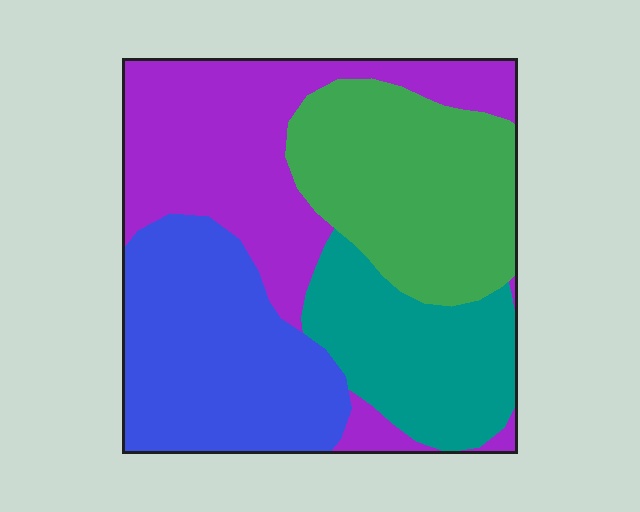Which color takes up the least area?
Teal, at roughly 20%.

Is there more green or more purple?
Purple.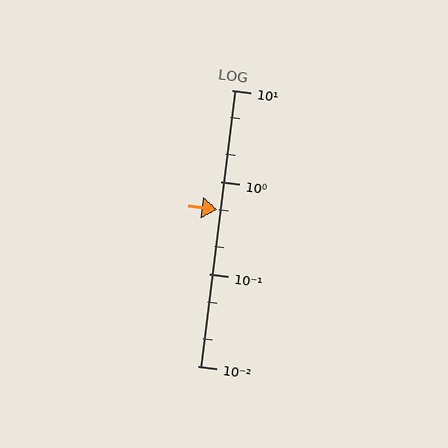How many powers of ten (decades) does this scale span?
The scale spans 3 decades, from 0.01 to 10.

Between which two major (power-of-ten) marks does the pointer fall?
The pointer is between 0.1 and 1.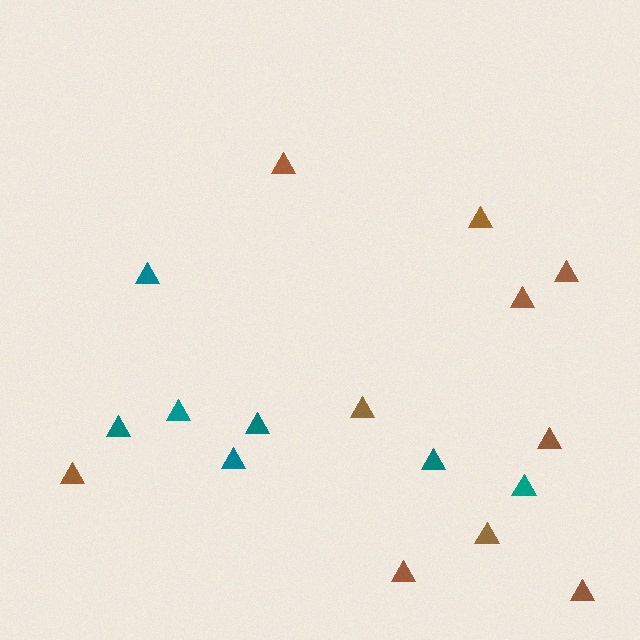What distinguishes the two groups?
There are 2 groups: one group of teal triangles (7) and one group of brown triangles (10).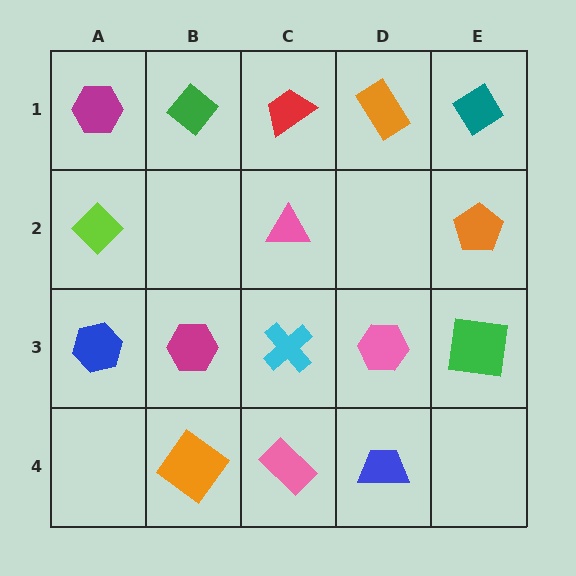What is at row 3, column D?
A pink hexagon.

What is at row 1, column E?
A teal diamond.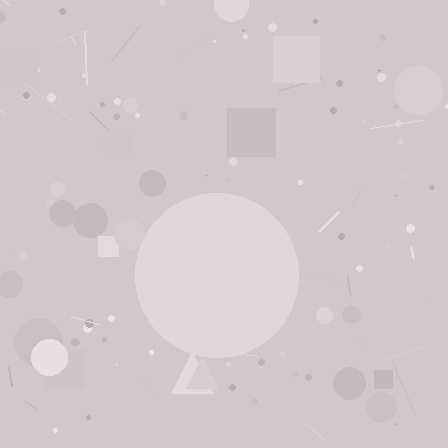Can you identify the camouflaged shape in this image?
The camouflaged shape is a circle.